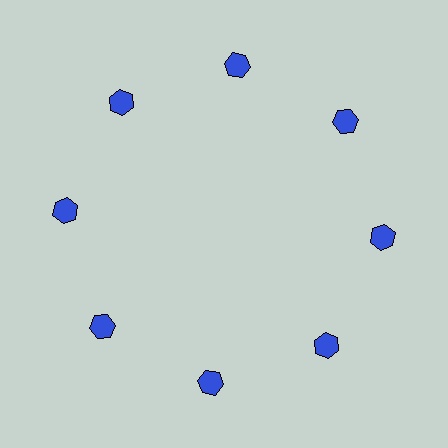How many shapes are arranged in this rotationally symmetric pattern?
There are 8 shapes, arranged in 8 groups of 1.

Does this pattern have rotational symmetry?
Yes, this pattern has 8-fold rotational symmetry. It looks the same after rotating 45 degrees around the center.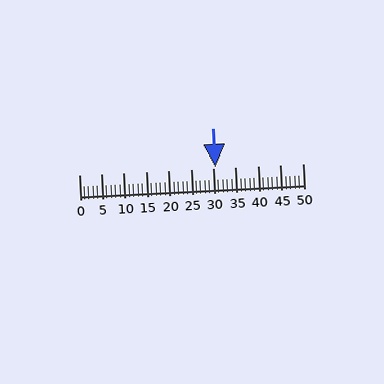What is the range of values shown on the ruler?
The ruler shows values from 0 to 50.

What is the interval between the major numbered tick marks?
The major tick marks are spaced 5 units apart.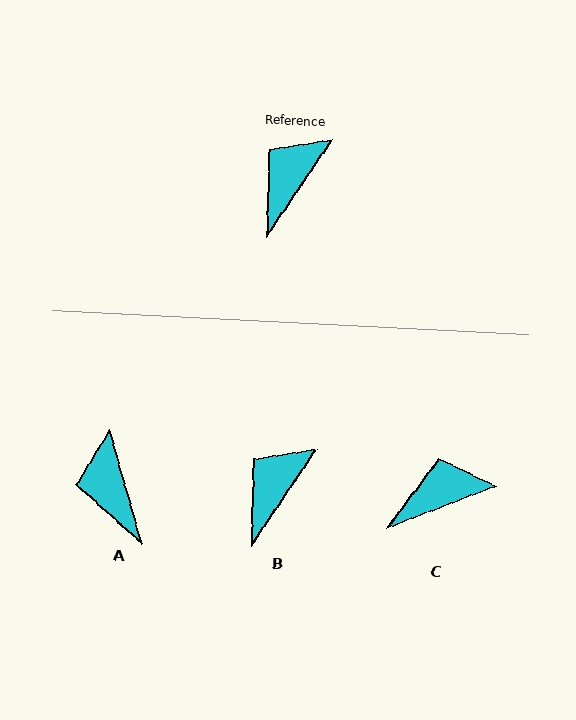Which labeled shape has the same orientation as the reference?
B.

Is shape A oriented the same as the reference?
No, it is off by about 50 degrees.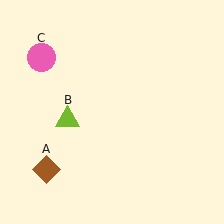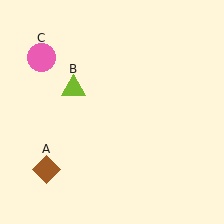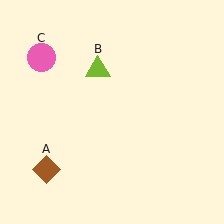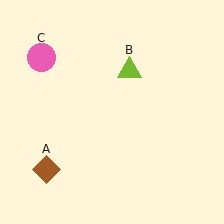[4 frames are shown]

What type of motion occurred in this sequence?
The lime triangle (object B) rotated clockwise around the center of the scene.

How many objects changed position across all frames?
1 object changed position: lime triangle (object B).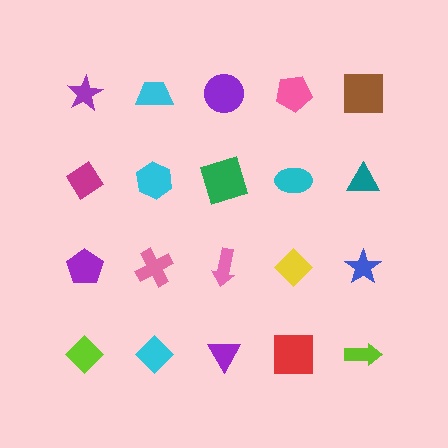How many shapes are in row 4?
5 shapes.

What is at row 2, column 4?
A cyan ellipse.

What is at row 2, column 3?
A green square.